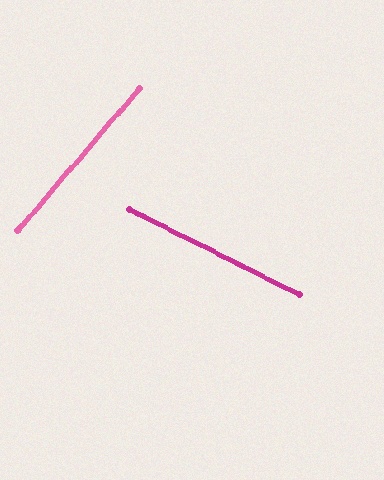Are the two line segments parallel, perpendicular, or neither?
Neither parallel nor perpendicular — they differ by about 76°.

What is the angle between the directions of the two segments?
Approximately 76 degrees.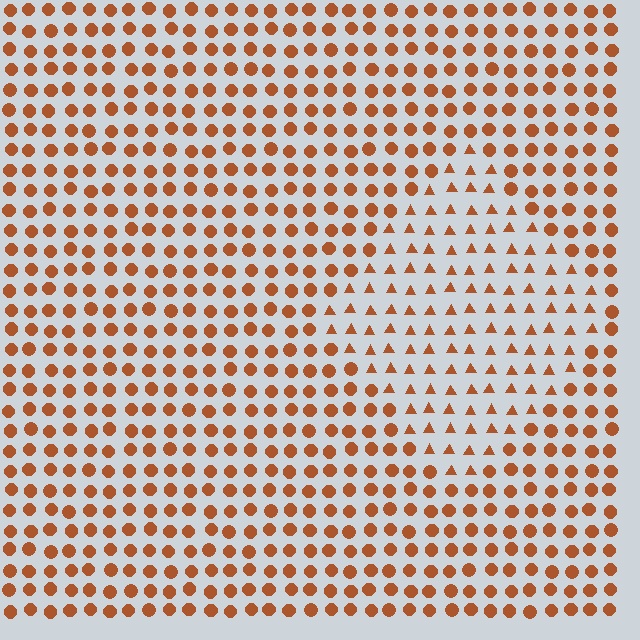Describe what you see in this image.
The image is filled with small brown elements arranged in a uniform grid. A diamond-shaped region contains triangles, while the surrounding area contains circles. The boundary is defined purely by the change in element shape.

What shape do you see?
I see a diamond.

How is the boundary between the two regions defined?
The boundary is defined by a change in element shape: triangles inside vs. circles outside. All elements share the same color and spacing.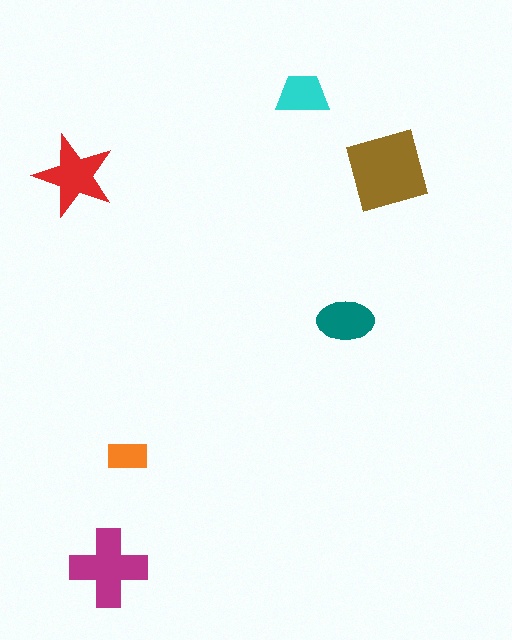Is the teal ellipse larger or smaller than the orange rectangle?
Larger.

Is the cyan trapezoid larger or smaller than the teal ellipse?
Smaller.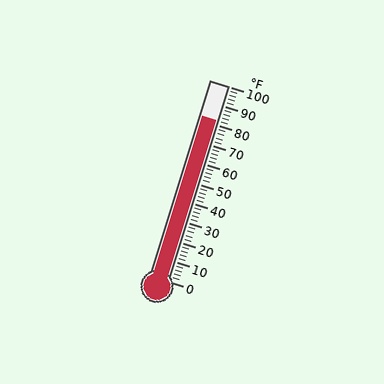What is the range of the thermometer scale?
The thermometer scale ranges from 0°F to 100°F.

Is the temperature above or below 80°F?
The temperature is above 80°F.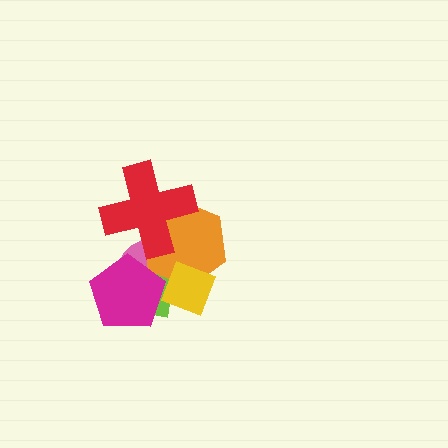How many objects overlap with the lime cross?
4 objects overlap with the lime cross.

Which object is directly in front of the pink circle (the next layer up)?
The lime cross is directly in front of the pink circle.